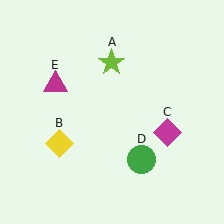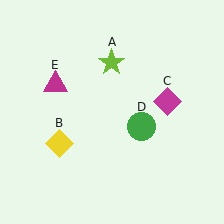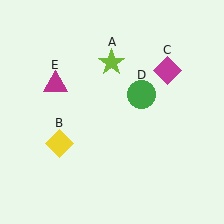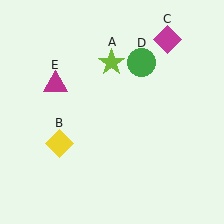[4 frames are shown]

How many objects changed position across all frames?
2 objects changed position: magenta diamond (object C), green circle (object D).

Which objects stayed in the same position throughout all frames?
Lime star (object A) and yellow diamond (object B) and magenta triangle (object E) remained stationary.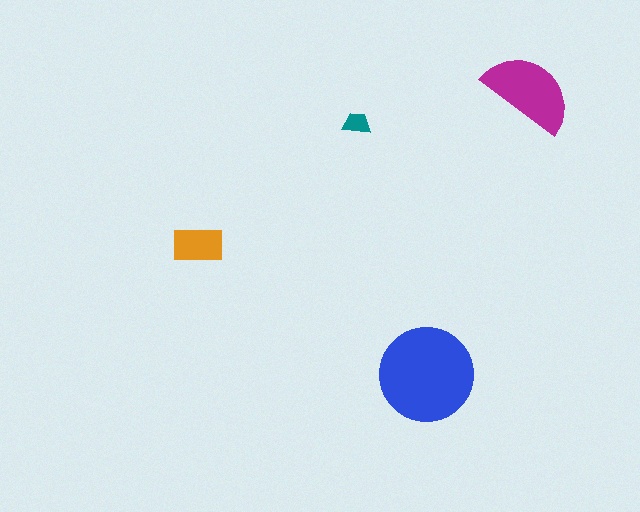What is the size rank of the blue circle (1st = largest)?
1st.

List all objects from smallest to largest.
The teal trapezoid, the orange rectangle, the magenta semicircle, the blue circle.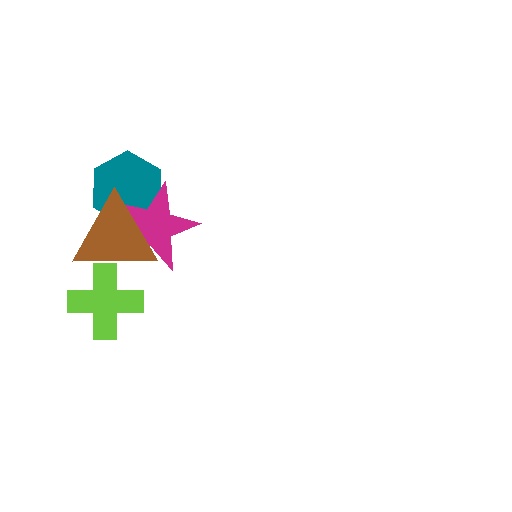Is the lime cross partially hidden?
Yes, it is partially covered by another shape.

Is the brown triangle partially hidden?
No, no other shape covers it.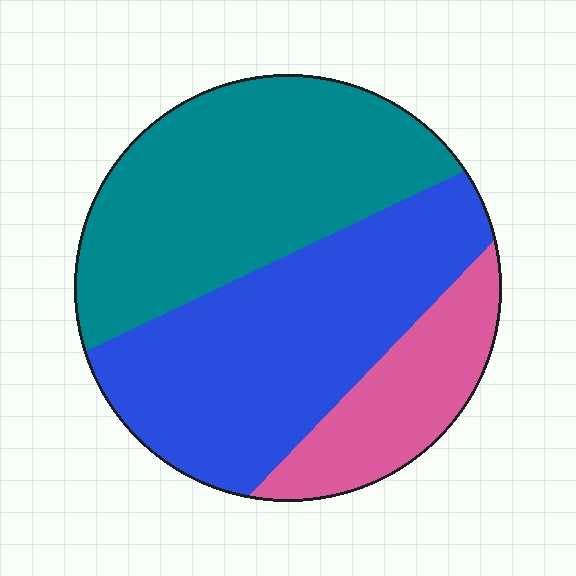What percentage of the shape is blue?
Blue takes up about two fifths (2/5) of the shape.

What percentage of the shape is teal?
Teal takes up about two fifths (2/5) of the shape.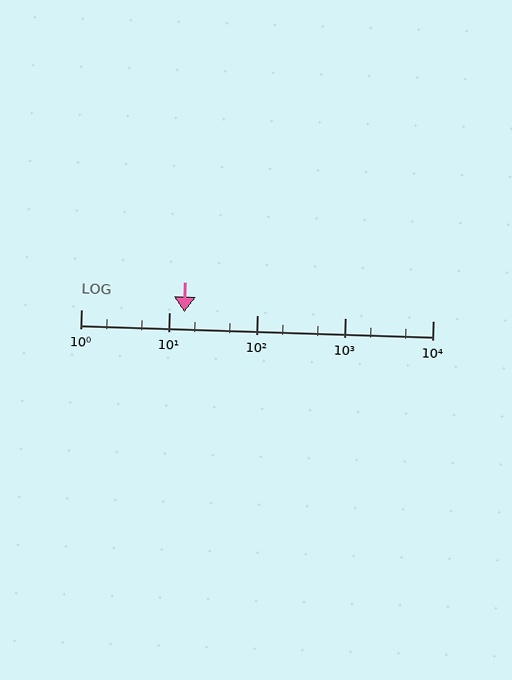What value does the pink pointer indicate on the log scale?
The pointer indicates approximately 15.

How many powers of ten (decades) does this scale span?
The scale spans 4 decades, from 1 to 10000.